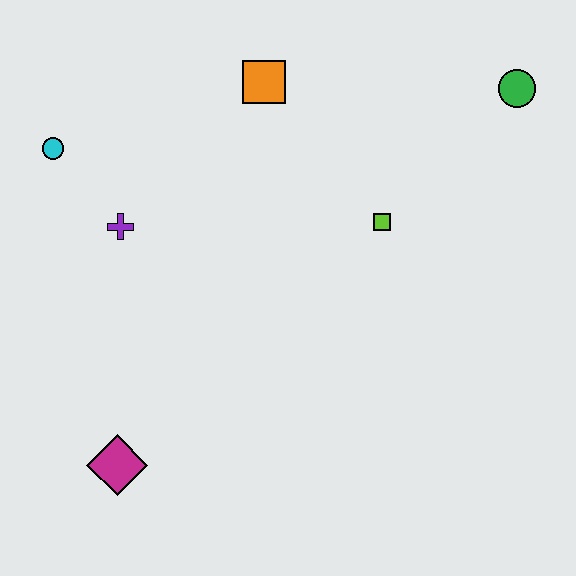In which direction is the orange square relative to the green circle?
The orange square is to the left of the green circle.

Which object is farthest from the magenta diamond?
The green circle is farthest from the magenta diamond.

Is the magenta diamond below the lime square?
Yes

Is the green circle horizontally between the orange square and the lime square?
No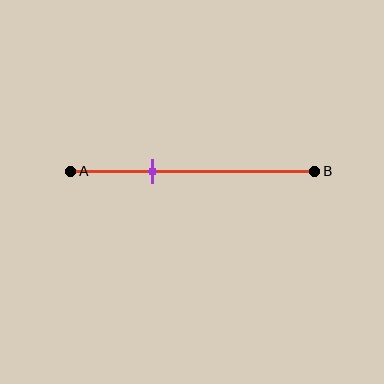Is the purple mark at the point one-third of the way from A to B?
Yes, the mark is approximately at the one-third point.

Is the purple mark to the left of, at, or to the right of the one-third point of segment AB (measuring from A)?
The purple mark is approximately at the one-third point of segment AB.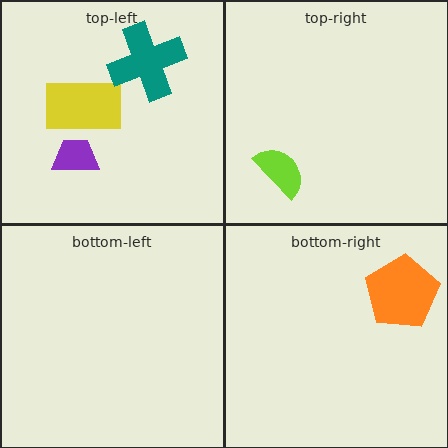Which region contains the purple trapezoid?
The top-left region.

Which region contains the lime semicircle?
The top-right region.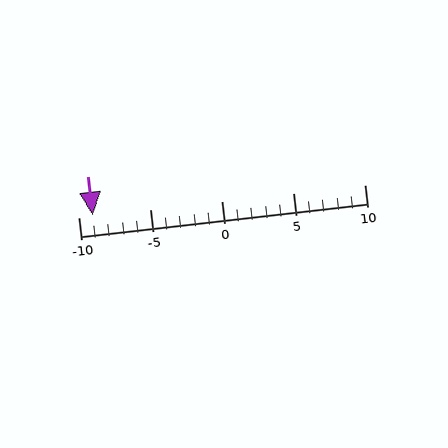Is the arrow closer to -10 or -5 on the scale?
The arrow is closer to -10.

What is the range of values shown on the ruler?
The ruler shows values from -10 to 10.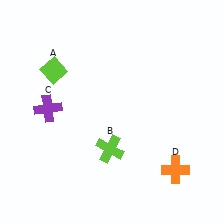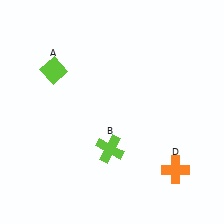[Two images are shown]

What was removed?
The purple cross (C) was removed in Image 2.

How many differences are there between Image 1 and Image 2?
There is 1 difference between the two images.